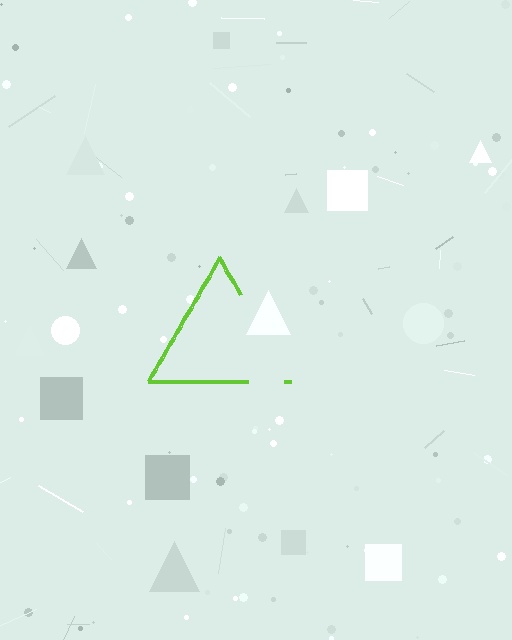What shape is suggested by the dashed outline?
The dashed outline suggests a triangle.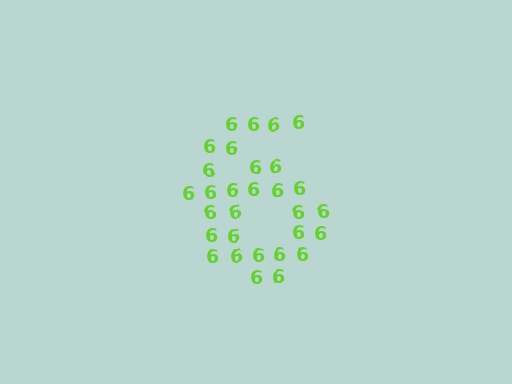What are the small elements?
The small elements are digit 6's.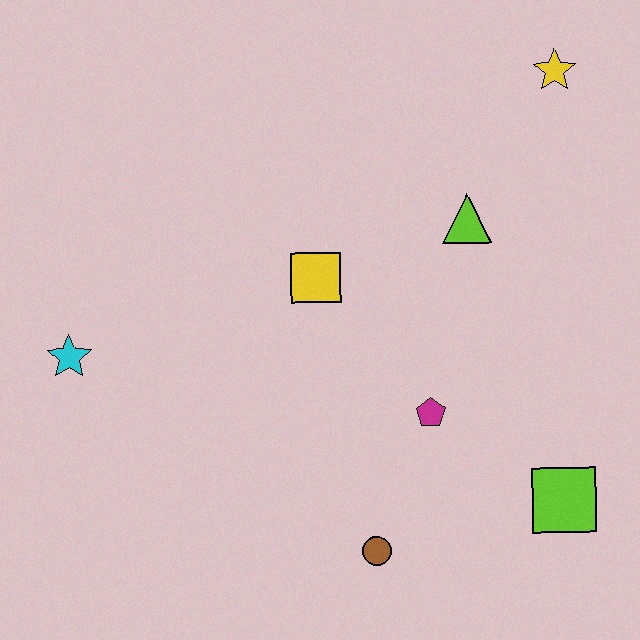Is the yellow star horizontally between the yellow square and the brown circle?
No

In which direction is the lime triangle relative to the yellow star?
The lime triangle is below the yellow star.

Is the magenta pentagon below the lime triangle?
Yes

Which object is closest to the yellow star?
The lime triangle is closest to the yellow star.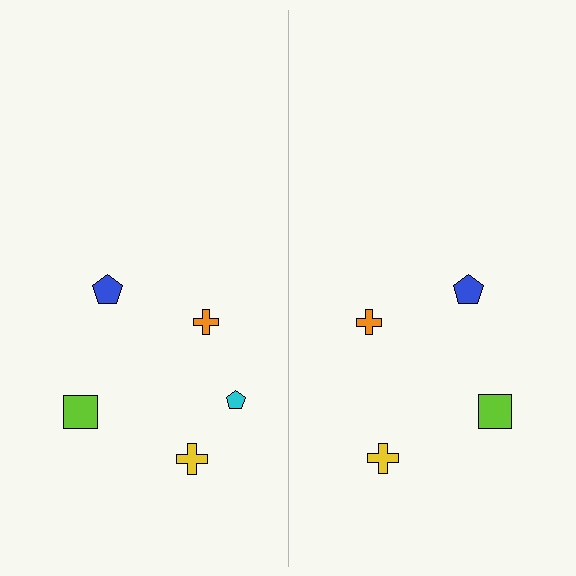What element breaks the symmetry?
A cyan pentagon is missing from the right side.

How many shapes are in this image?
There are 9 shapes in this image.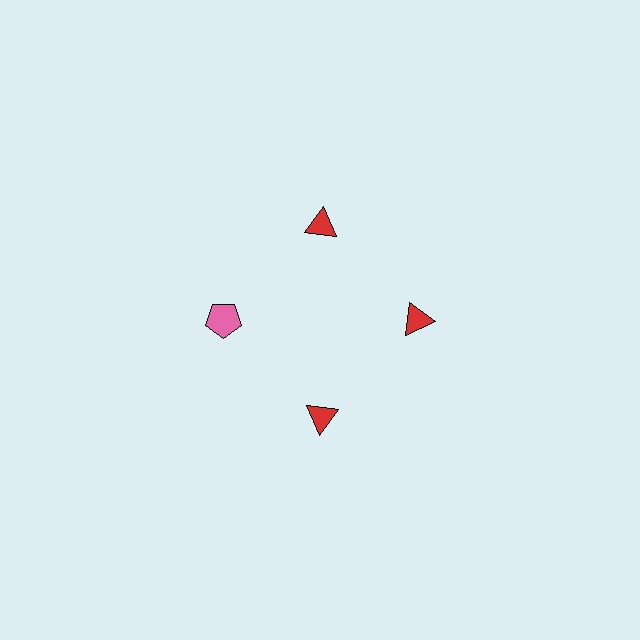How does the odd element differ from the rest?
It differs in both color (pink instead of red) and shape (pentagon instead of triangle).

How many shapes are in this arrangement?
There are 4 shapes arranged in a ring pattern.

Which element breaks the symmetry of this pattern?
The pink pentagon at roughly the 9 o'clock position breaks the symmetry. All other shapes are red triangles.